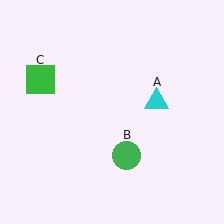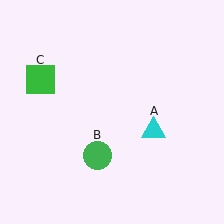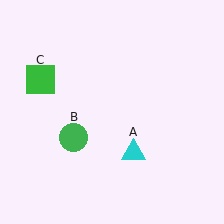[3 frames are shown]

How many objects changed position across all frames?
2 objects changed position: cyan triangle (object A), green circle (object B).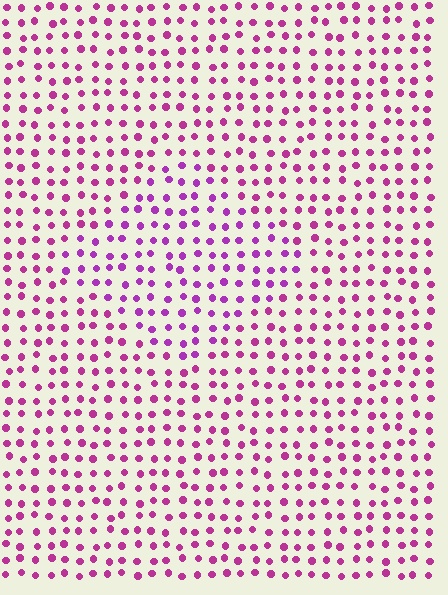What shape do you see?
I see a diamond.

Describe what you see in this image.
The image is filled with small magenta elements in a uniform arrangement. A diamond-shaped region is visible where the elements are tinted to a slightly different hue, forming a subtle color boundary.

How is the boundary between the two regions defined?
The boundary is defined purely by a slight shift in hue (about 22 degrees). Spacing, size, and orientation are identical on both sides.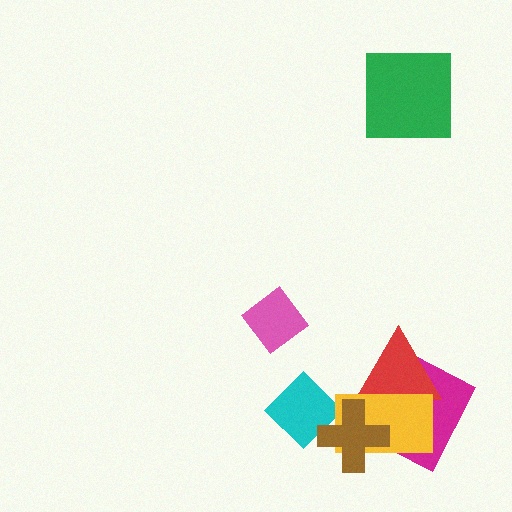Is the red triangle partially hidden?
Yes, it is partially covered by another shape.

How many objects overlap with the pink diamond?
0 objects overlap with the pink diamond.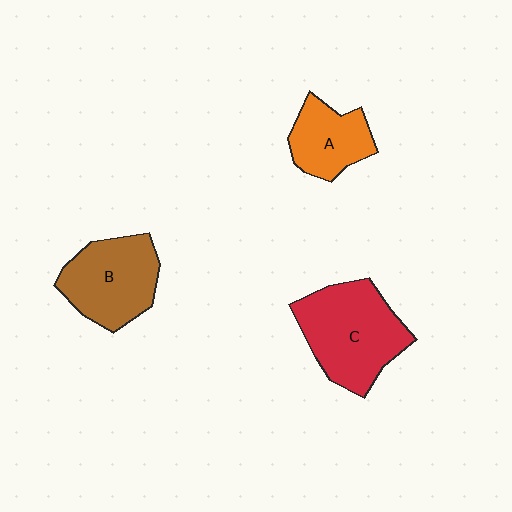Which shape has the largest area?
Shape C (red).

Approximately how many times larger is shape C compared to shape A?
Approximately 1.7 times.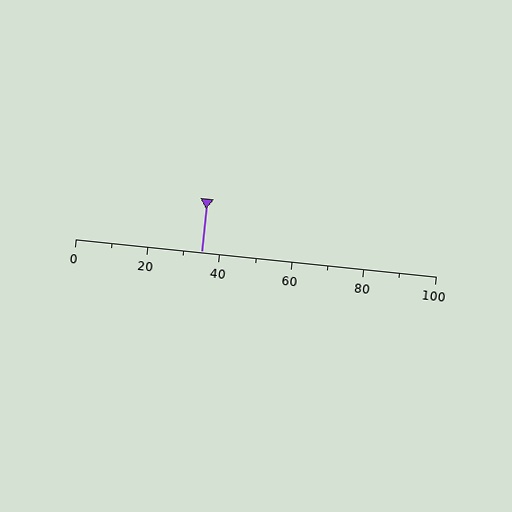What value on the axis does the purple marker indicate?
The marker indicates approximately 35.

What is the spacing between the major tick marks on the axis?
The major ticks are spaced 20 apart.